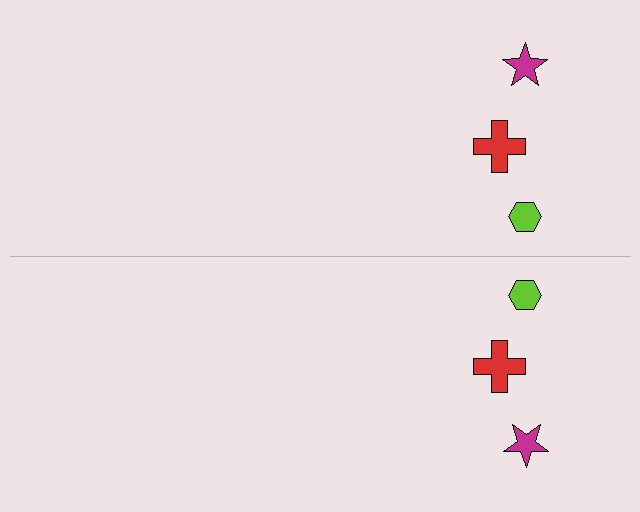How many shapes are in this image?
There are 6 shapes in this image.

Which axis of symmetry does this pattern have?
The pattern has a horizontal axis of symmetry running through the center of the image.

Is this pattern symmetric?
Yes, this pattern has bilateral (reflection) symmetry.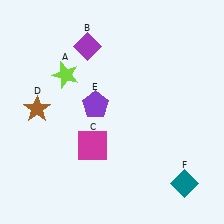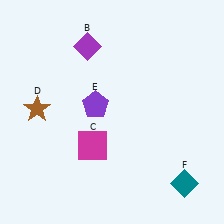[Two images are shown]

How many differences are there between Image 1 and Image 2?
There is 1 difference between the two images.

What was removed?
The lime star (A) was removed in Image 2.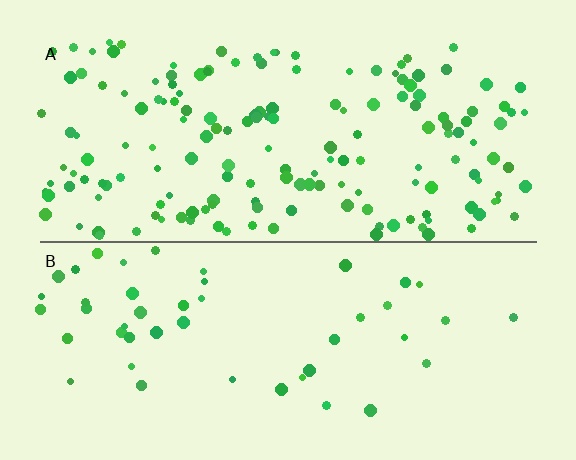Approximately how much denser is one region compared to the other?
Approximately 3.5× — region A over region B.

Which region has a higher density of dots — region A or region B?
A (the top).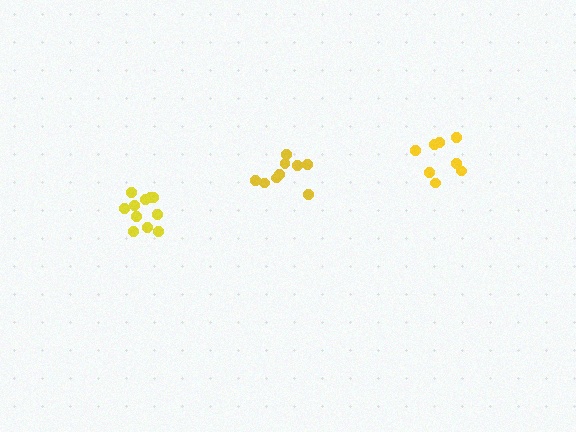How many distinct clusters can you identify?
There are 3 distinct clusters.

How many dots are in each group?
Group 1: 8 dots, Group 2: 9 dots, Group 3: 11 dots (28 total).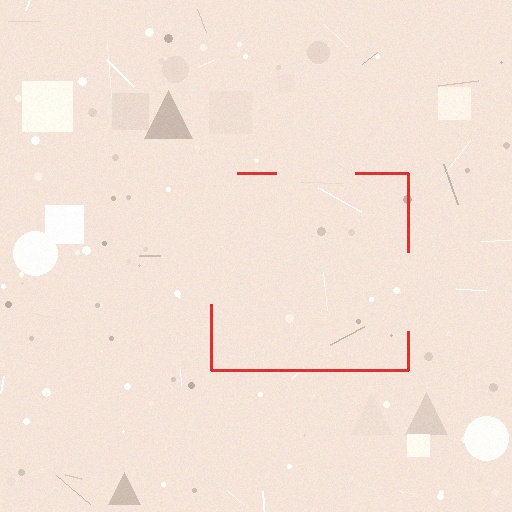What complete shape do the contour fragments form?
The contour fragments form a square.